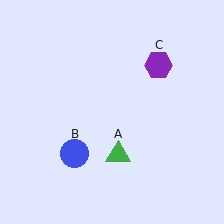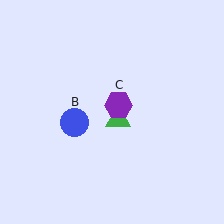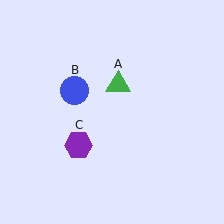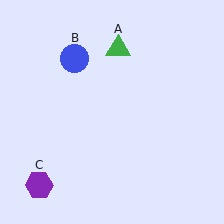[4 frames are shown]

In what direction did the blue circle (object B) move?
The blue circle (object B) moved up.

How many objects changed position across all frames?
3 objects changed position: green triangle (object A), blue circle (object B), purple hexagon (object C).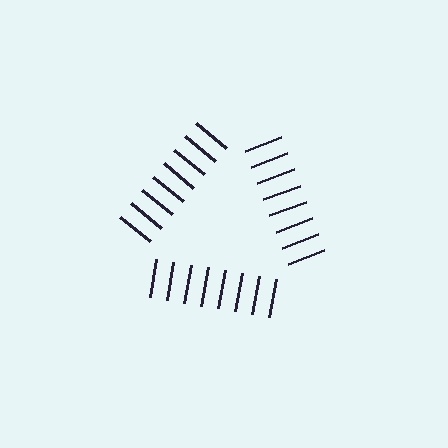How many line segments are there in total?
24 — 8 along each of the 3 edges.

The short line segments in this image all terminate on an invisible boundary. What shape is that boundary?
An illusory triangle — the line segments terminate on its edges but no continuous stroke is drawn.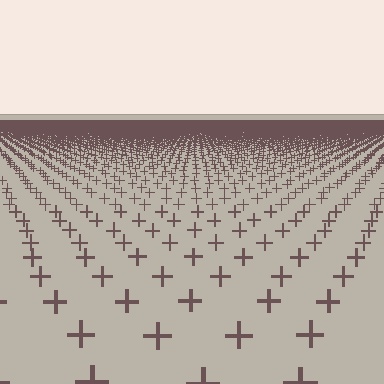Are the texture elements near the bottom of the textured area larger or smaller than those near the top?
Larger. Near the bottom, elements are closer to the viewer and appear at a bigger on-screen size.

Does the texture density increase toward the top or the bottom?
Density increases toward the top.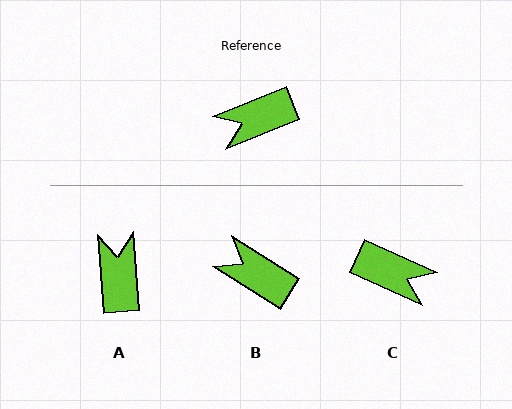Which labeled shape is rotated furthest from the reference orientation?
C, about 134 degrees away.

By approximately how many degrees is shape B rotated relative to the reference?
Approximately 54 degrees clockwise.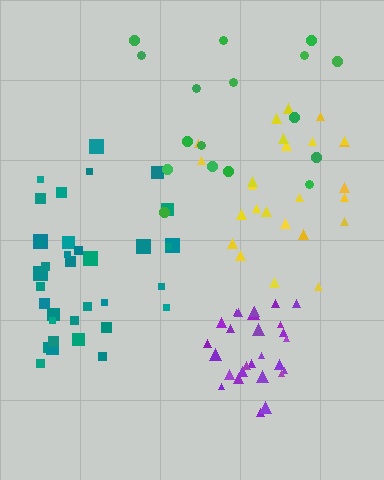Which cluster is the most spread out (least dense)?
Green.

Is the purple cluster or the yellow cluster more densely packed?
Purple.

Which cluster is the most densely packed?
Purple.